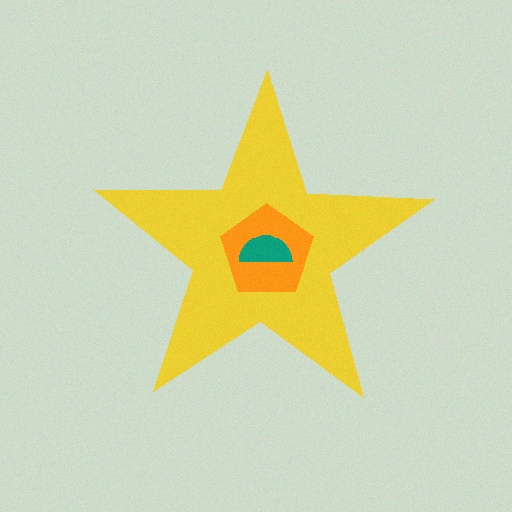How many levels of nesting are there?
3.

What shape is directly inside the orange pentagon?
The teal semicircle.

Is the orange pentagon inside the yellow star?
Yes.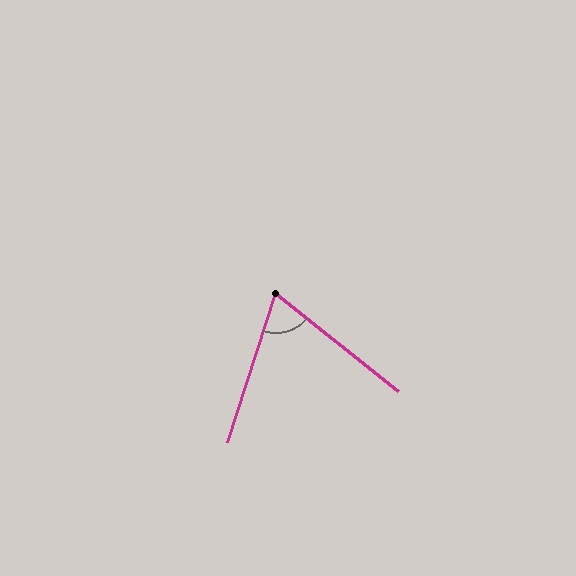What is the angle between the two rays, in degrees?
Approximately 69 degrees.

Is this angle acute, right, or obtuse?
It is acute.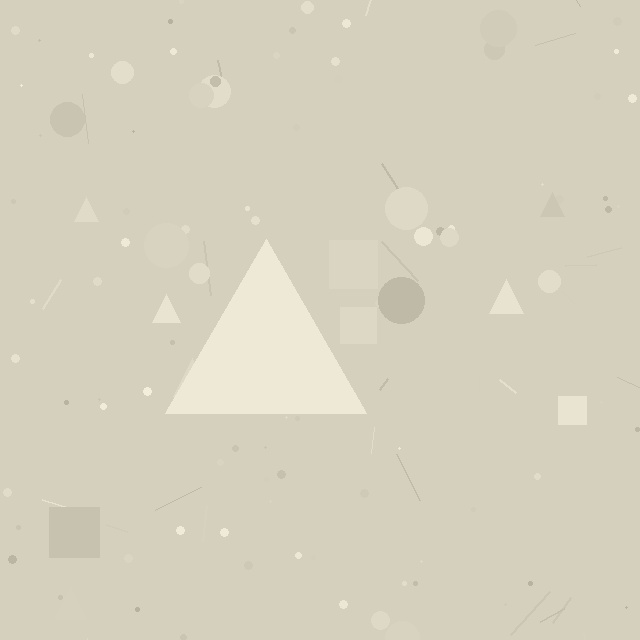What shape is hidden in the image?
A triangle is hidden in the image.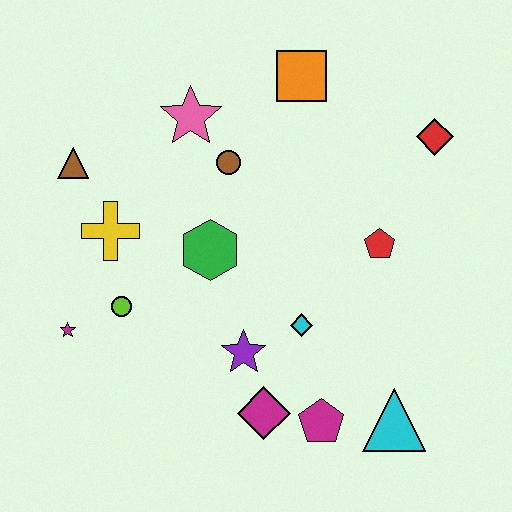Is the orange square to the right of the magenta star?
Yes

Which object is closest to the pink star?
The brown circle is closest to the pink star.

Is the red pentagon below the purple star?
No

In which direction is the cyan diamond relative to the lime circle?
The cyan diamond is to the right of the lime circle.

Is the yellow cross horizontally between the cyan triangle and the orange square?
No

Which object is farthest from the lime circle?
The red diamond is farthest from the lime circle.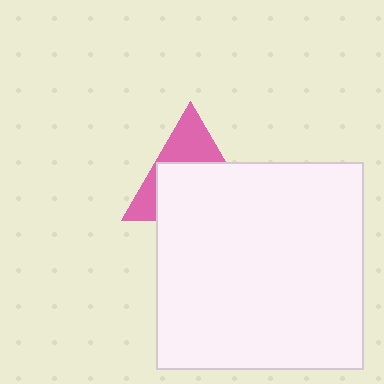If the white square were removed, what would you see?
You would see the complete pink triangle.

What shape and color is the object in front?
The object in front is a white square.